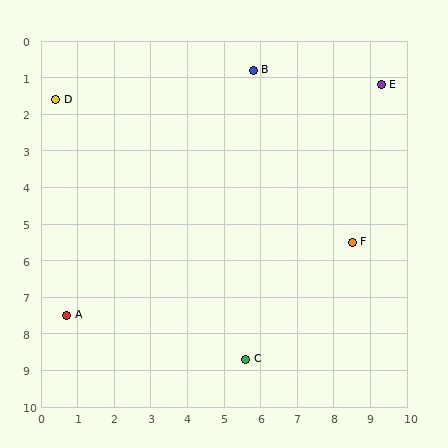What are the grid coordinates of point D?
Point D is at approximately (0.4, 1.6).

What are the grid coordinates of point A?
Point A is at approximately (0.7, 7.5).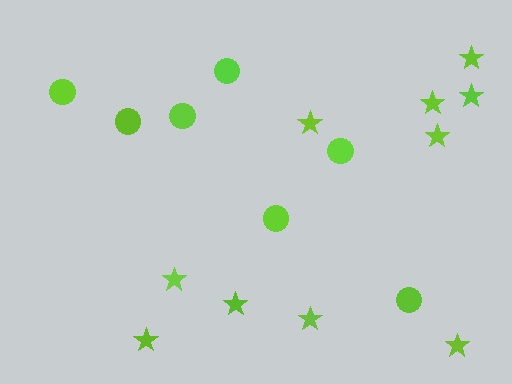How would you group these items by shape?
There are 2 groups: one group of circles (7) and one group of stars (10).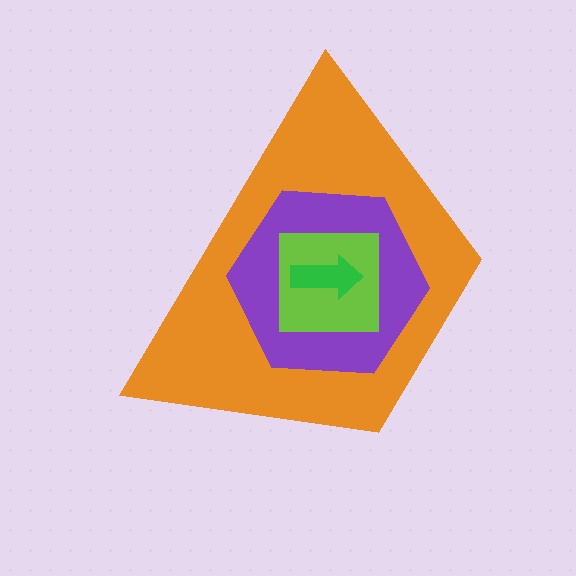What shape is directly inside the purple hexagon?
The lime square.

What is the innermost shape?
The green arrow.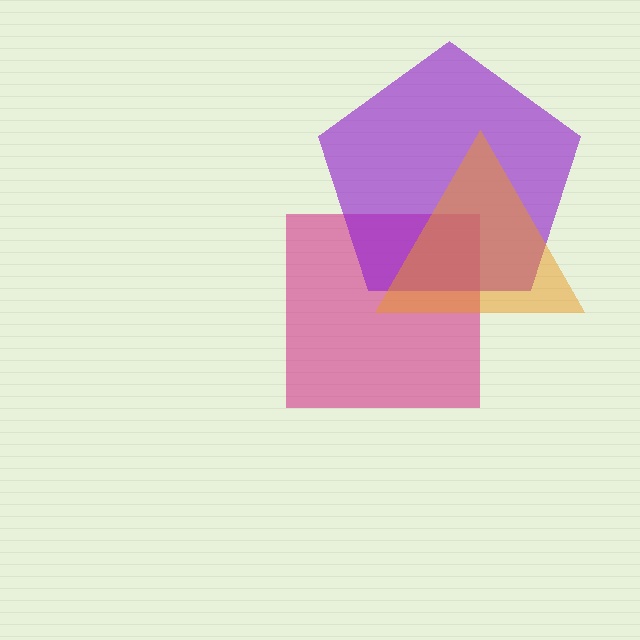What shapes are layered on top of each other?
The layered shapes are: a magenta square, a purple pentagon, an orange triangle.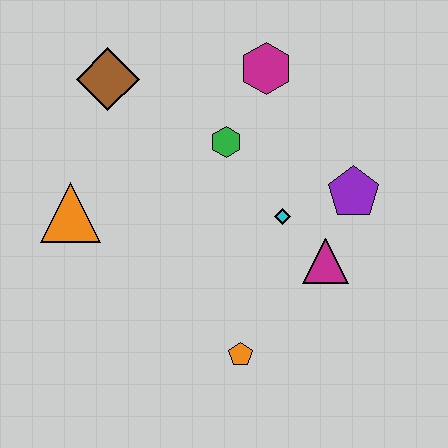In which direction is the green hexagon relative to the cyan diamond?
The green hexagon is above the cyan diamond.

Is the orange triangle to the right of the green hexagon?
No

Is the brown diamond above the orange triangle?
Yes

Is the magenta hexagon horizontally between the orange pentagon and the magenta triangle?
Yes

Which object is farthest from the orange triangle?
The purple pentagon is farthest from the orange triangle.